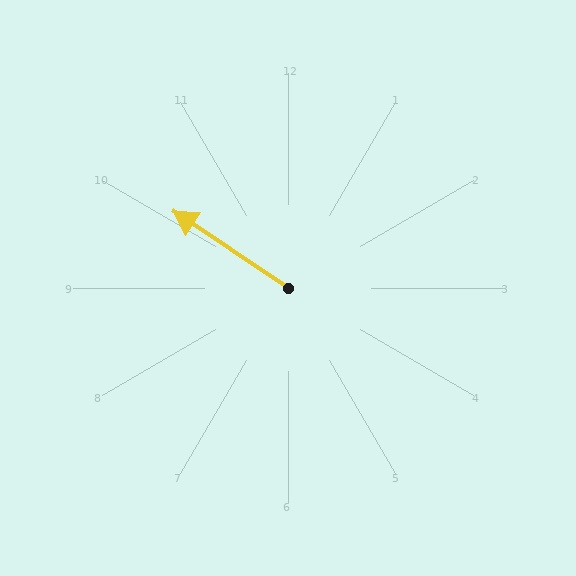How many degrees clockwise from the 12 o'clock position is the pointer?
Approximately 304 degrees.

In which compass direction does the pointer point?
Northwest.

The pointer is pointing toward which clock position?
Roughly 10 o'clock.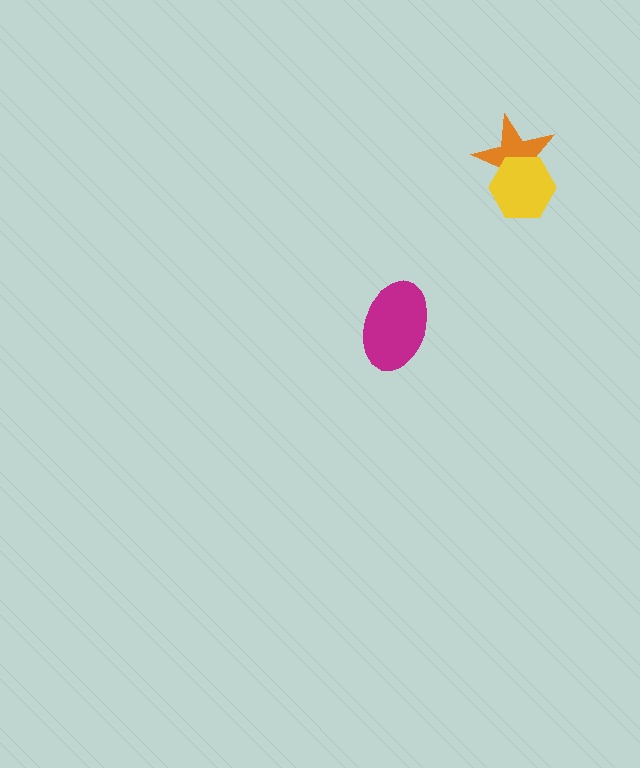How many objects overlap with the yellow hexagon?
1 object overlaps with the yellow hexagon.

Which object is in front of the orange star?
The yellow hexagon is in front of the orange star.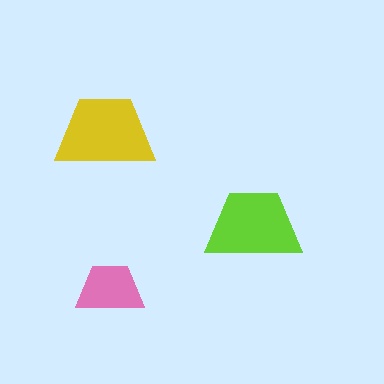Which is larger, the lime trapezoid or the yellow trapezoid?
The yellow one.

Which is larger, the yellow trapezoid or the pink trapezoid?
The yellow one.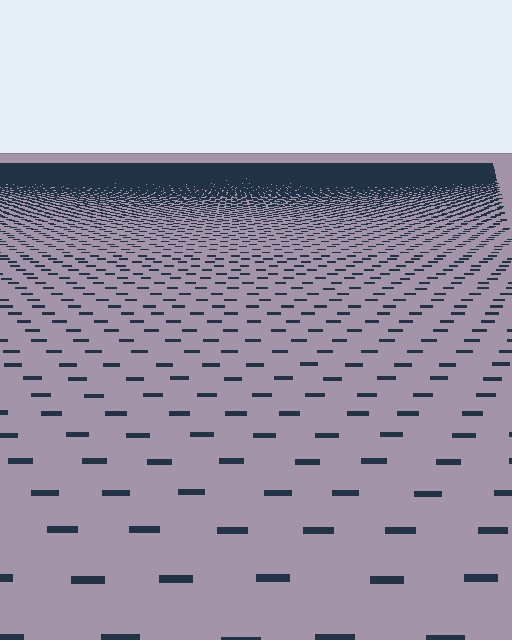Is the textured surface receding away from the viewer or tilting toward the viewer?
The surface is receding away from the viewer. Texture elements get smaller and denser toward the top.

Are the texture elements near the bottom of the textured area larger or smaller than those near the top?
Larger. Near the bottom, elements are closer to the viewer and appear at a bigger on-screen size.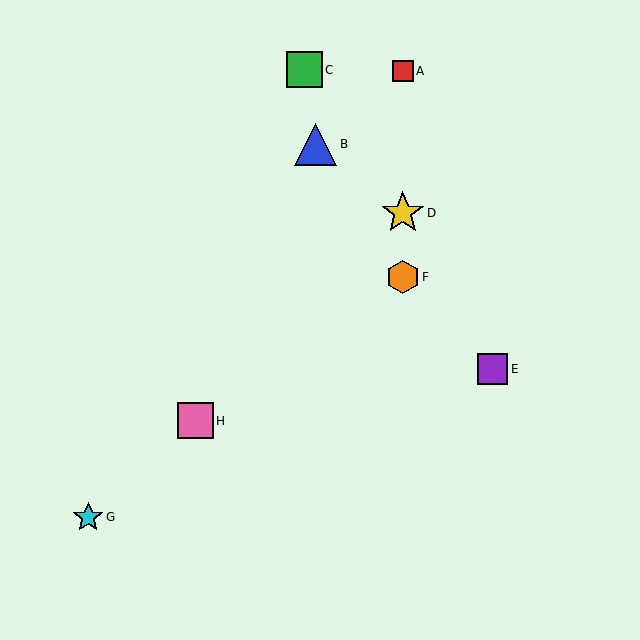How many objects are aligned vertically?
3 objects (A, D, F) are aligned vertically.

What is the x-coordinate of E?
Object E is at x≈493.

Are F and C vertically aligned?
No, F is at x≈403 and C is at x≈304.